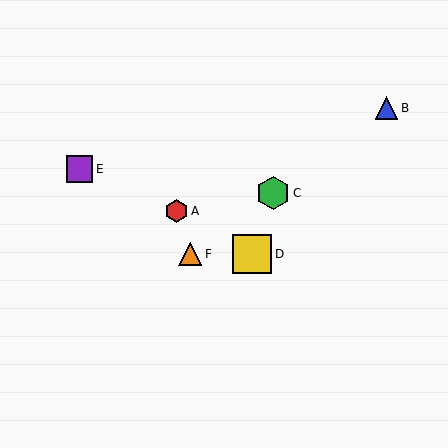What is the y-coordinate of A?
Object A is at y≈211.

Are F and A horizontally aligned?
No, F is at y≈254 and A is at y≈211.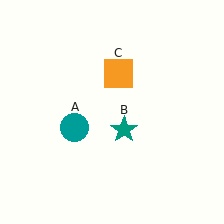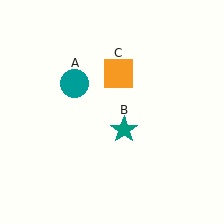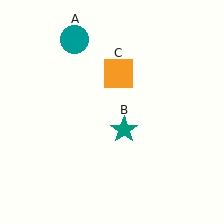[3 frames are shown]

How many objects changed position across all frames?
1 object changed position: teal circle (object A).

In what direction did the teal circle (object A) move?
The teal circle (object A) moved up.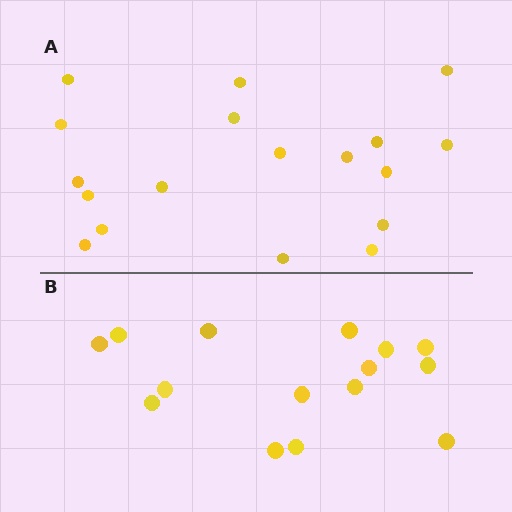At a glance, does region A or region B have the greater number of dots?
Region A (the top region) has more dots.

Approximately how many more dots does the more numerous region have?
Region A has just a few more — roughly 2 or 3 more dots than region B.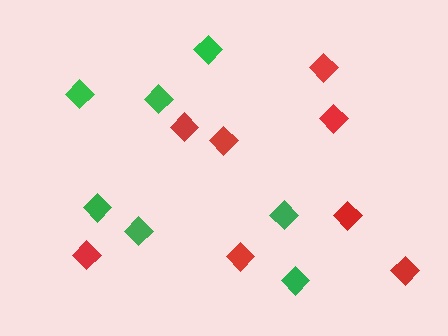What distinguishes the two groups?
There are 2 groups: one group of red diamonds (8) and one group of green diamonds (7).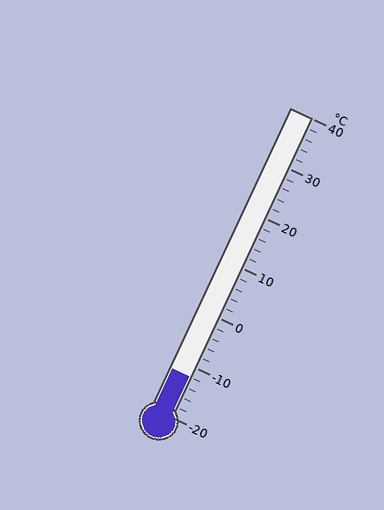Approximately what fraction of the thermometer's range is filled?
The thermometer is filled to approximately 15% of its range.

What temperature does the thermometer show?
The thermometer shows approximately -12°C.